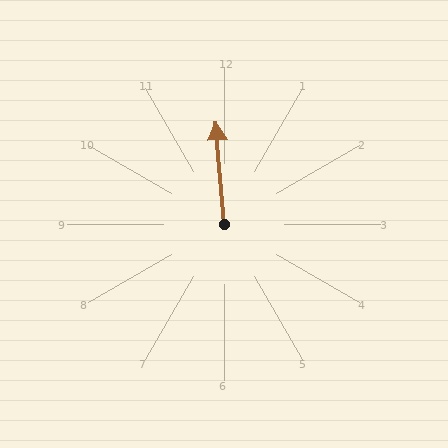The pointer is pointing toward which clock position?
Roughly 12 o'clock.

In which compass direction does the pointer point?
North.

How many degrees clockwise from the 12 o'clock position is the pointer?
Approximately 355 degrees.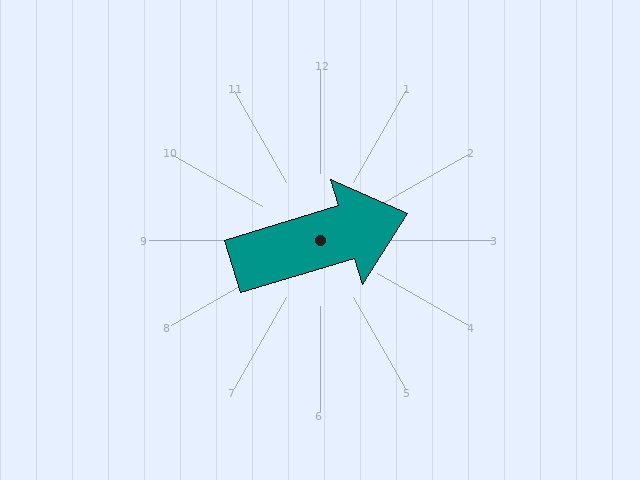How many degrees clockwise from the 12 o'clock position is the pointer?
Approximately 73 degrees.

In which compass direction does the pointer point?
East.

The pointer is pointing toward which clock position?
Roughly 2 o'clock.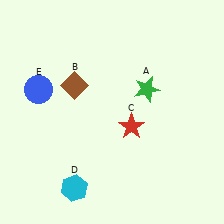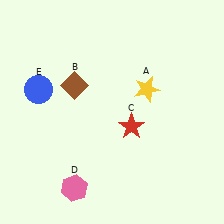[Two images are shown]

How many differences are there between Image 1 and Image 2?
There are 2 differences between the two images.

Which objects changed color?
A changed from green to yellow. D changed from cyan to pink.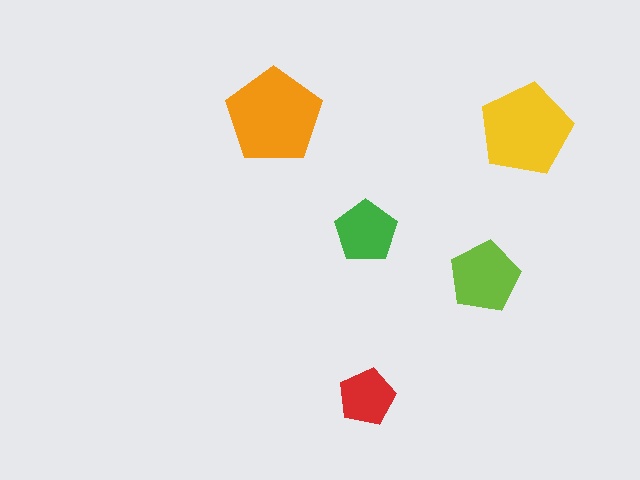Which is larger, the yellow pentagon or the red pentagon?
The yellow one.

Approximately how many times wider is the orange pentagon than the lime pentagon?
About 1.5 times wider.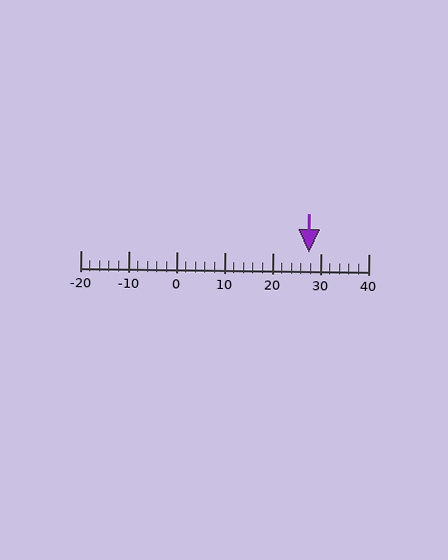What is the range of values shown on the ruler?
The ruler shows values from -20 to 40.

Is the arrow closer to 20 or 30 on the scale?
The arrow is closer to 30.